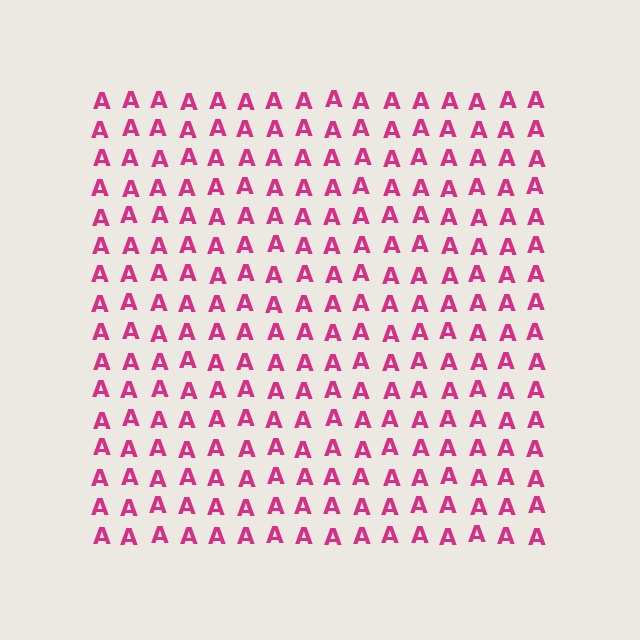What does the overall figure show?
The overall figure shows a square.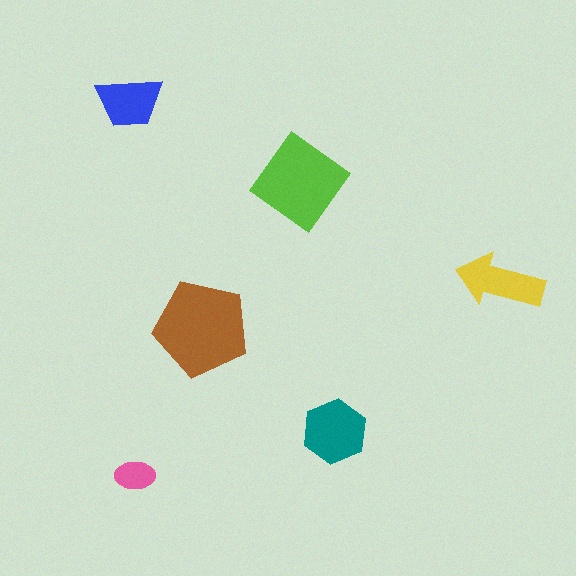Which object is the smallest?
The pink ellipse.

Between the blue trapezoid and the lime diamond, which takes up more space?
The lime diamond.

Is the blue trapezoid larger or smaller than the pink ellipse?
Larger.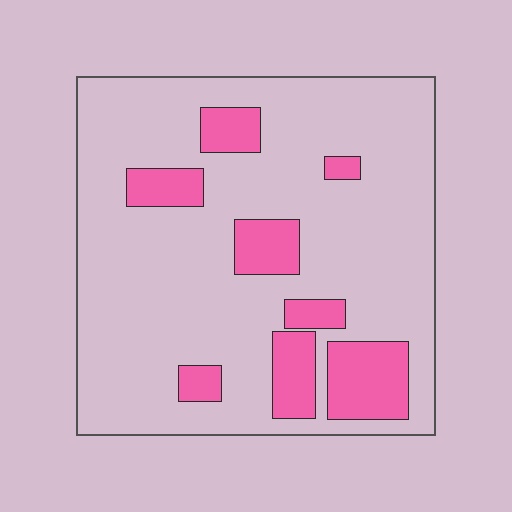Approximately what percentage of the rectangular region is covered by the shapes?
Approximately 20%.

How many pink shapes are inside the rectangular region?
8.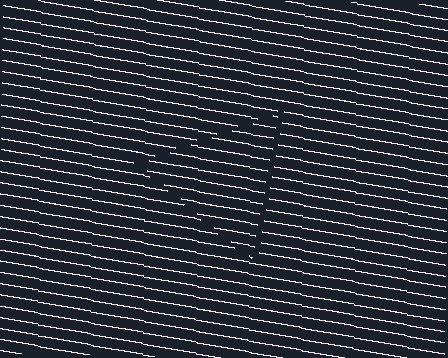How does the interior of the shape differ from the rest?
The interior of the shape contains the same grating, shifted by half a period — the contour is defined by the phase discontinuity where line-ends from the inner and outer gratings abut.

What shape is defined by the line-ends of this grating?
An illusory triangle. The interior of the shape contains the same grating, shifted by half a period — the contour is defined by the phase discontinuity where line-ends from the inner and outer gratings abut.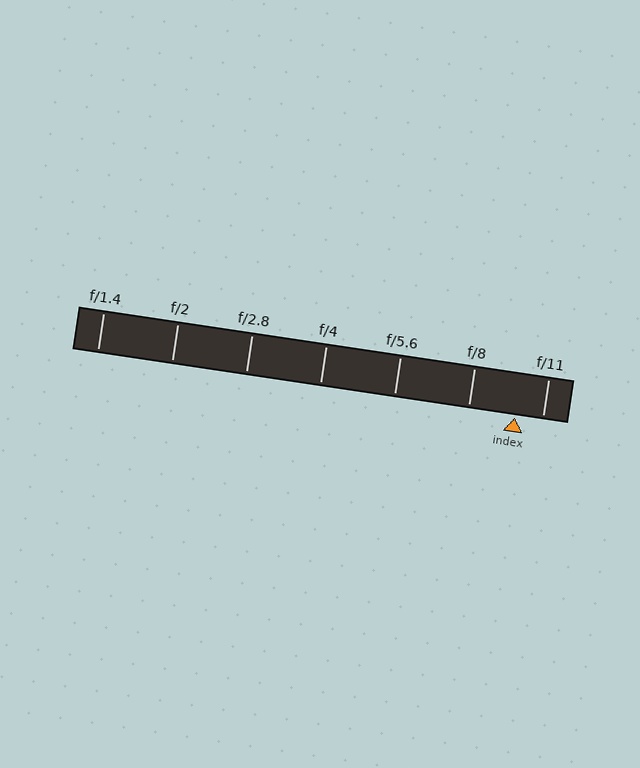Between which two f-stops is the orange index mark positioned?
The index mark is between f/8 and f/11.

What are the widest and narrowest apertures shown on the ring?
The widest aperture shown is f/1.4 and the narrowest is f/11.